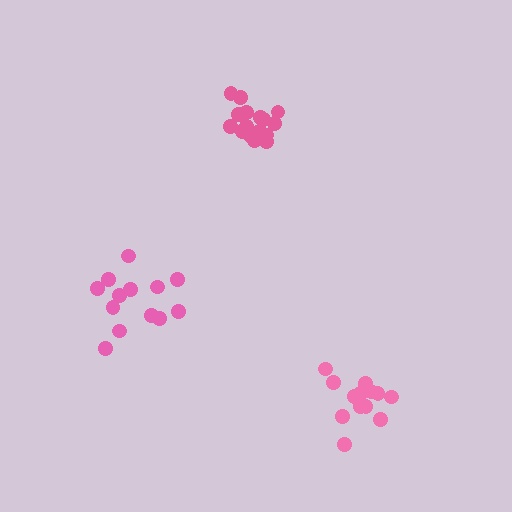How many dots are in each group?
Group 1: 17 dots, Group 2: 15 dots, Group 3: 13 dots (45 total).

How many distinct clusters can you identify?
There are 3 distinct clusters.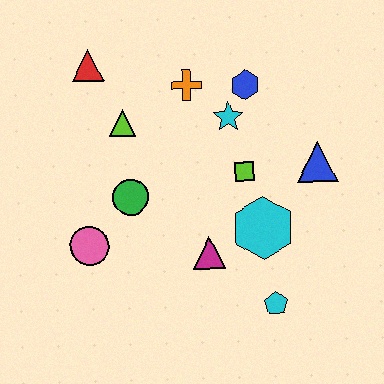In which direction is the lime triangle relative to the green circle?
The lime triangle is above the green circle.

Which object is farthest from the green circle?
The blue triangle is farthest from the green circle.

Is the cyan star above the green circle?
Yes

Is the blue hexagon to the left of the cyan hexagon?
Yes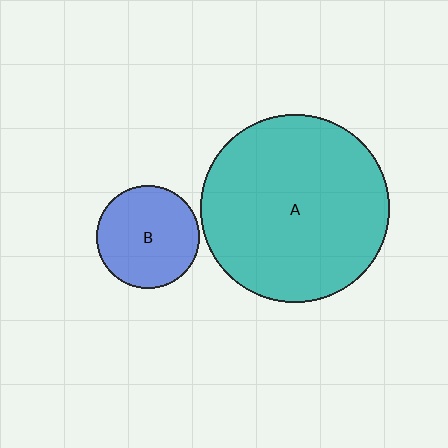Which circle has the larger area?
Circle A (teal).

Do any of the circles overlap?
No, none of the circles overlap.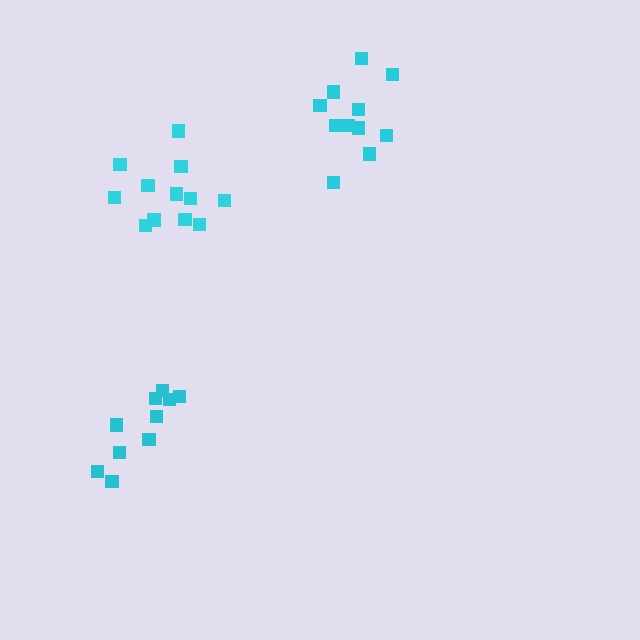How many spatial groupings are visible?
There are 3 spatial groupings.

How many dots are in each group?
Group 1: 10 dots, Group 2: 11 dots, Group 3: 12 dots (33 total).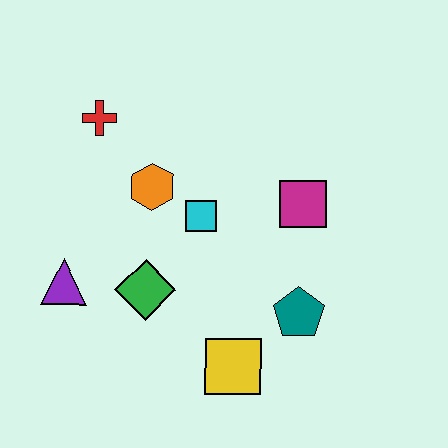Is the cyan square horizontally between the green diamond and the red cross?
No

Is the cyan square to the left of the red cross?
No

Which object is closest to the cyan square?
The orange hexagon is closest to the cyan square.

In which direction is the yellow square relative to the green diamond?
The yellow square is to the right of the green diamond.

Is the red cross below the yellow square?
No